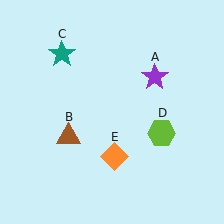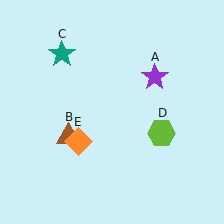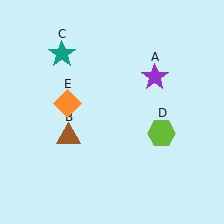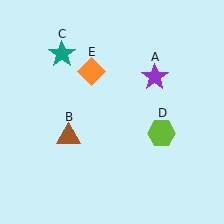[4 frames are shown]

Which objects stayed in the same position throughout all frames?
Purple star (object A) and brown triangle (object B) and teal star (object C) and lime hexagon (object D) remained stationary.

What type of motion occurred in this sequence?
The orange diamond (object E) rotated clockwise around the center of the scene.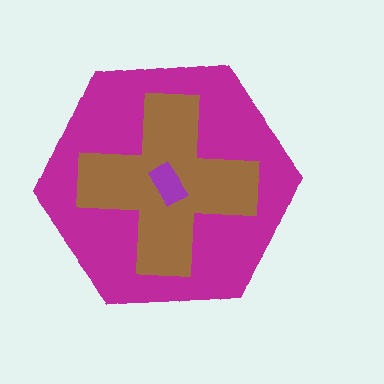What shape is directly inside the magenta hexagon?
The brown cross.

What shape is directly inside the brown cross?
The purple rectangle.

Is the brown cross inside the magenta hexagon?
Yes.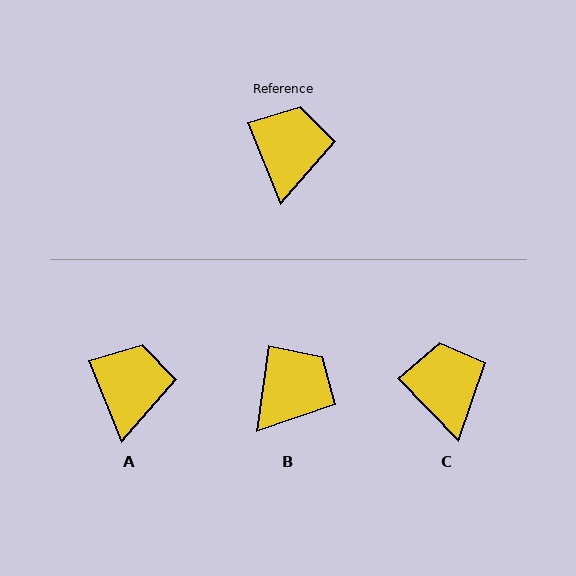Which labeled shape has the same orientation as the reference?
A.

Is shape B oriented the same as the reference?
No, it is off by about 29 degrees.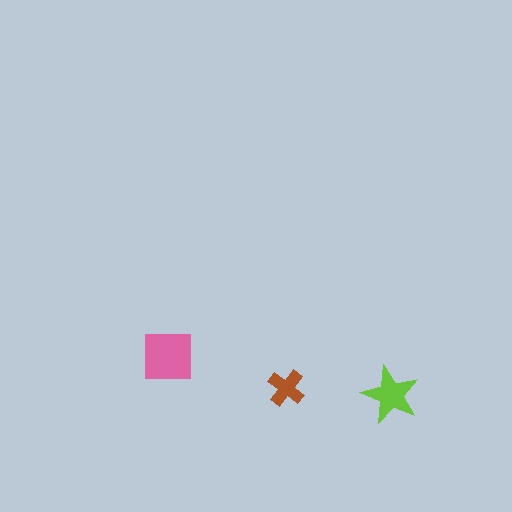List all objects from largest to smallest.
The pink square, the lime star, the brown cross.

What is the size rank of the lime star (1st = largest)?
2nd.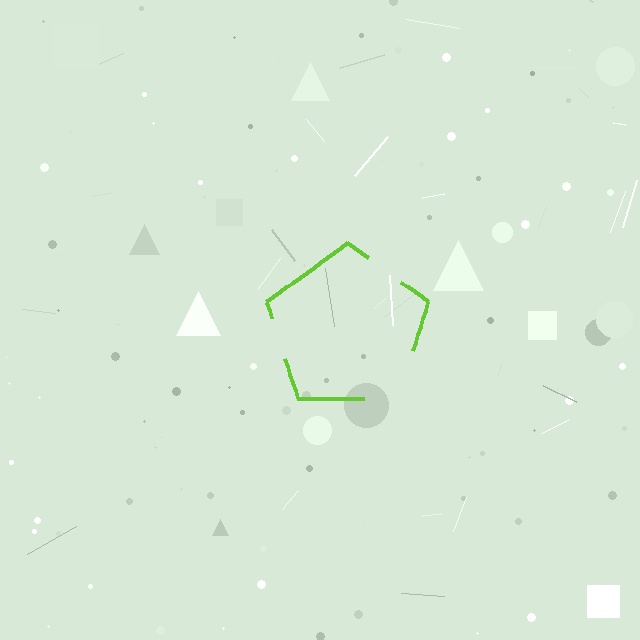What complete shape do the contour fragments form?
The contour fragments form a pentagon.